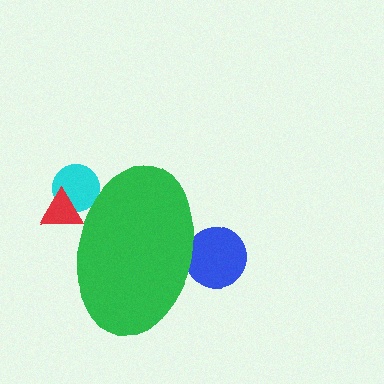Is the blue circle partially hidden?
Yes, the blue circle is partially hidden behind the green ellipse.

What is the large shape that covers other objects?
A green ellipse.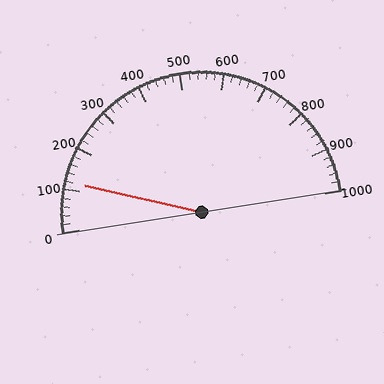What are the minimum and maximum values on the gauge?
The gauge ranges from 0 to 1000.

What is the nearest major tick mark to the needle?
The nearest major tick mark is 100.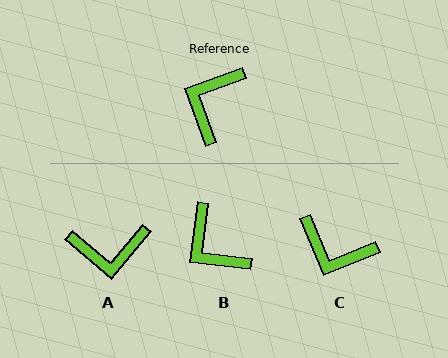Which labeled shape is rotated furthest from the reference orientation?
A, about 120 degrees away.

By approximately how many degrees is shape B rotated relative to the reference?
Approximately 63 degrees counter-clockwise.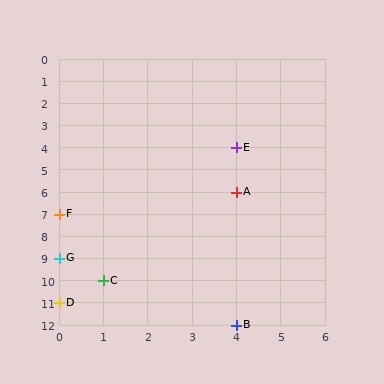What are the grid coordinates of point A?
Point A is at grid coordinates (4, 6).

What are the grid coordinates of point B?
Point B is at grid coordinates (4, 12).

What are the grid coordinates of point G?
Point G is at grid coordinates (0, 9).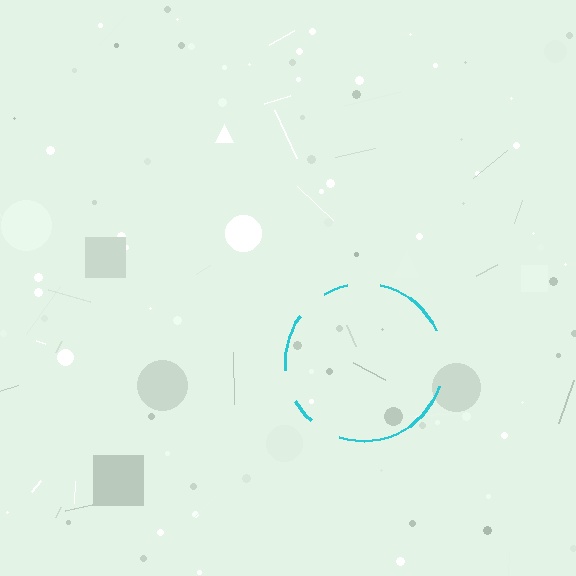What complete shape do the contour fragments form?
The contour fragments form a circle.